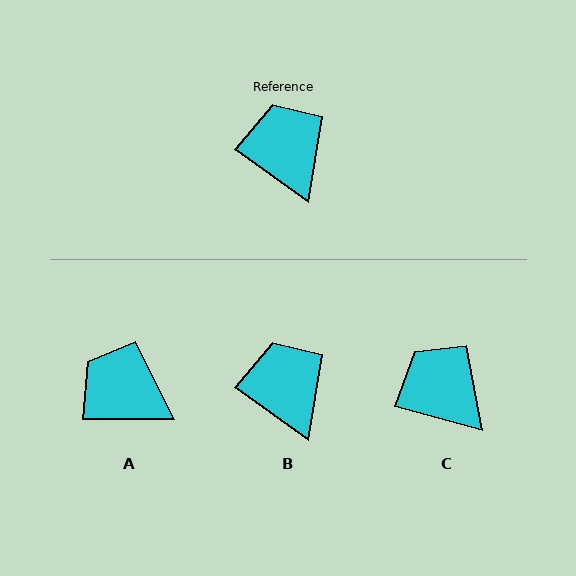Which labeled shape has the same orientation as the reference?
B.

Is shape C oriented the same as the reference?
No, it is off by about 20 degrees.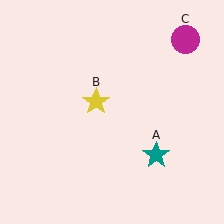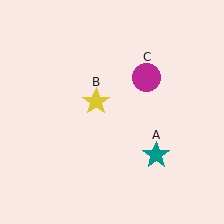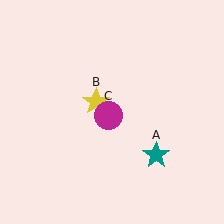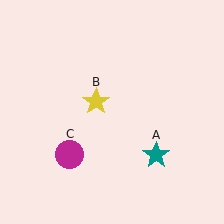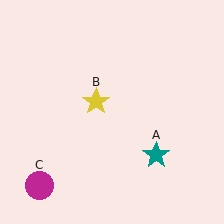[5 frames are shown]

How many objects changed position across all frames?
1 object changed position: magenta circle (object C).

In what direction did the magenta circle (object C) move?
The magenta circle (object C) moved down and to the left.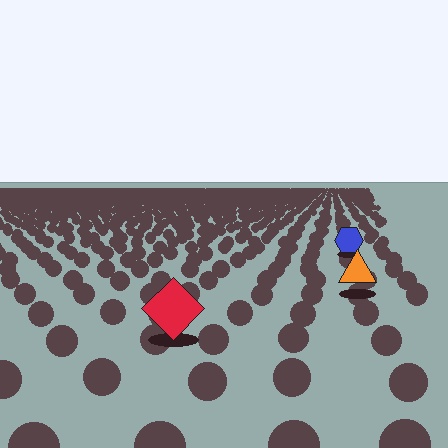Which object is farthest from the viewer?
The blue hexagon is farthest from the viewer. It appears smaller and the ground texture around it is denser.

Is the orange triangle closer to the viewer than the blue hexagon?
Yes. The orange triangle is closer — you can tell from the texture gradient: the ground texture is coarser near it.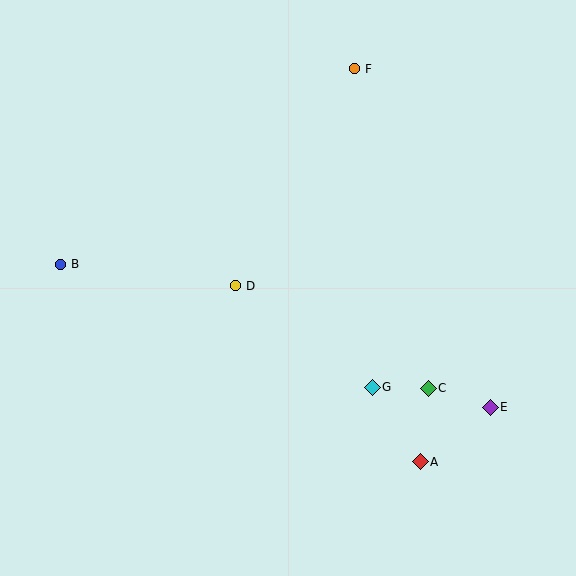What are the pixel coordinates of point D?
Point D is at (236, 286).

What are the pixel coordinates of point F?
Point F is at (355, 69).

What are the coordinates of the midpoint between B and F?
The midpoint between B and F is at (208, 166).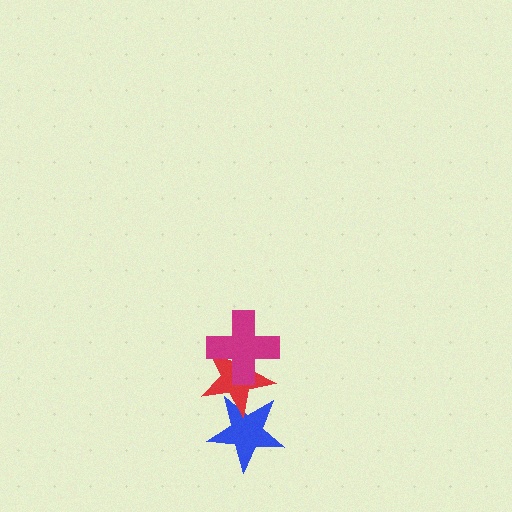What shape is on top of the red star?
The magenta cross is on top of the red star.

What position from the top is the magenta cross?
The magenta cross is 1st from the top.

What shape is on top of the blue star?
The red star is on top of the blue star.